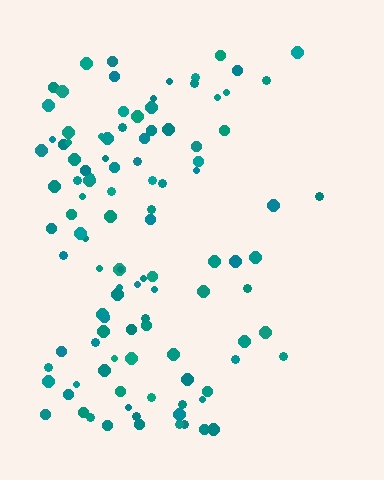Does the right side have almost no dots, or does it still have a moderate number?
Still a moderate number, just noticeably fewer than the left.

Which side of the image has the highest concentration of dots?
The left.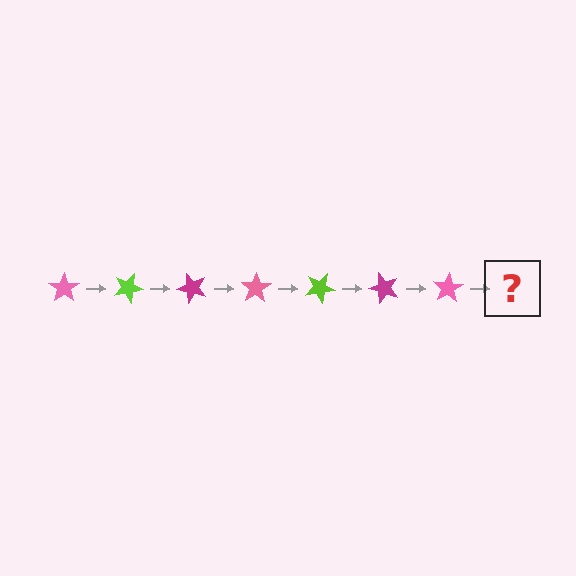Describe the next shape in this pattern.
It should be a lime star, rotated 175 degrees from the start.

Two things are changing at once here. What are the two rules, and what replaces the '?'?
The two rules are that it rotates 25 degrees each step and the color cycles through pink, lime, and magenta. The '?' should be a lime star, rotated 175 degrees from the start.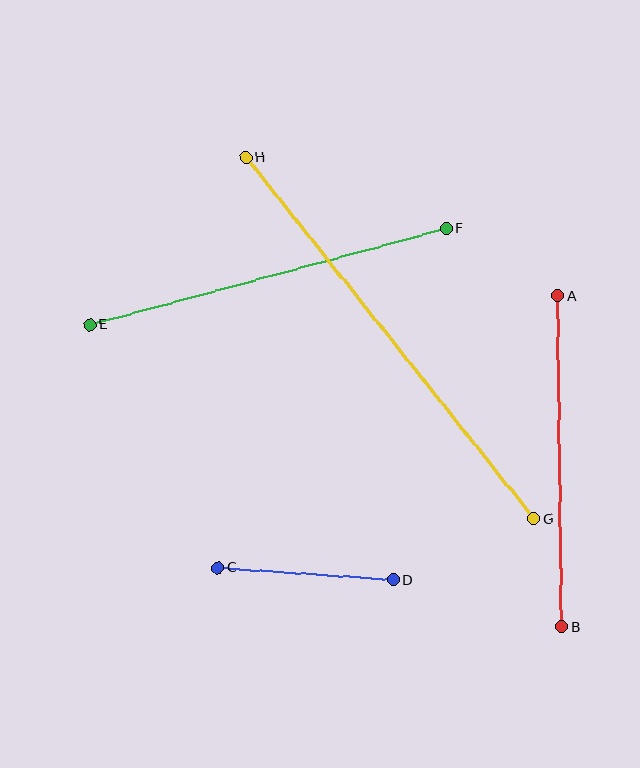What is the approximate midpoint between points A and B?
The midpoint is at approximately (560, 461) pixels.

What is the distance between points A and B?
The distance is approximately 331 pixels.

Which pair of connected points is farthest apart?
Points G and H are farthest apart.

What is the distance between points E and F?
The distance is approximately 370 pixels.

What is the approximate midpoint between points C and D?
The midpoint is at approximately (306, 574) pixels.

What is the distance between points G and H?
The distance is approximately 462 pixels.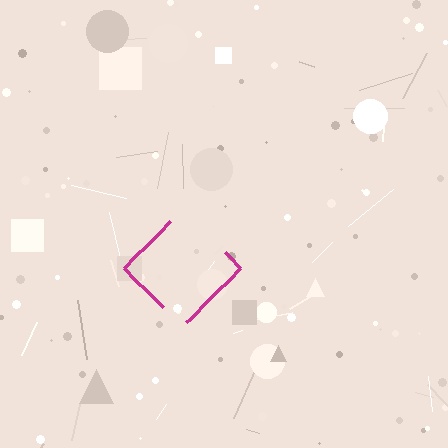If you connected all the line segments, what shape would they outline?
They would outline a diamond.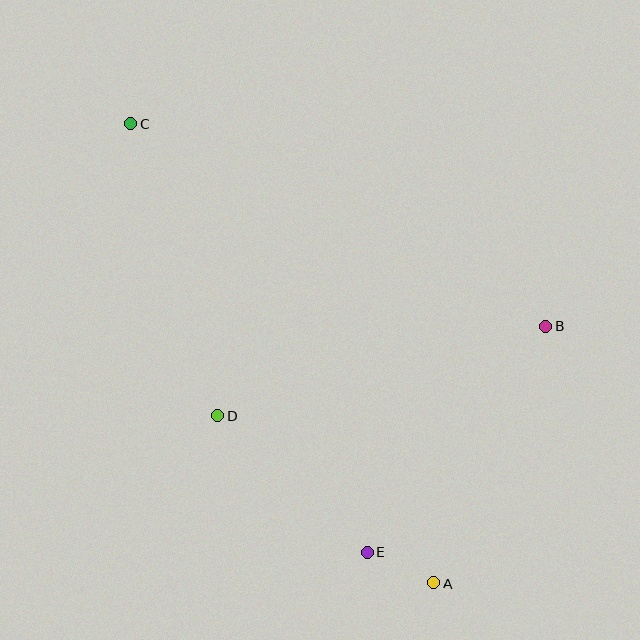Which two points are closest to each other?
Points A and E are closest to each other.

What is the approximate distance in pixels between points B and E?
The distance between B and E is approximately 288 pixels.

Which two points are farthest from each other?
Points A and C are farthest from each other.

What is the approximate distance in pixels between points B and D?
The distance between B and D is approximately 340 pixels.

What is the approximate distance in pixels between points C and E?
The distance between C and E is approximately 489 pixels.